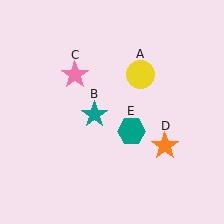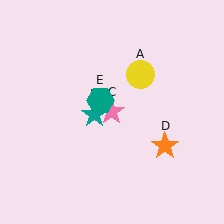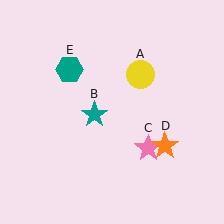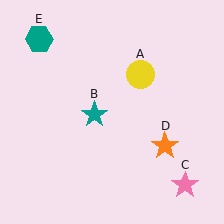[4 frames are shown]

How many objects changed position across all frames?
2 objects changed position: pink star (object C), teal hexagon (object E).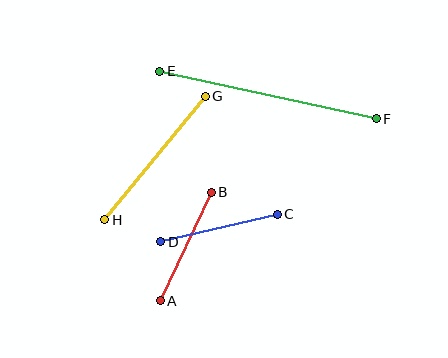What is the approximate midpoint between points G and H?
The midpoint is at approximately (155, 158) pixels.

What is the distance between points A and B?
The distance is approximately 120 pixels.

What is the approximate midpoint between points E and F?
The midpoint is at approximately (268, 95) pixels.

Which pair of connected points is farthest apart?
Points E and F are farthest apart.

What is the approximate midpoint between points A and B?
The midpoint is at approximately (186, 246) pixels.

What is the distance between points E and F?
The distance is approximately 222 pixels.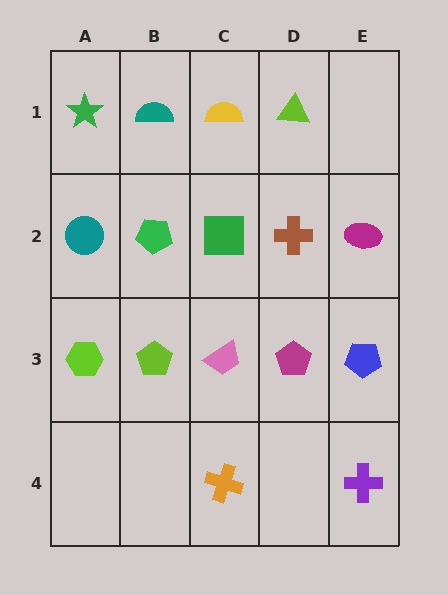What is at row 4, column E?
A purple cross.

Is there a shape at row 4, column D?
No, that cell is empty.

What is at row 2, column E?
A magenta ellipse.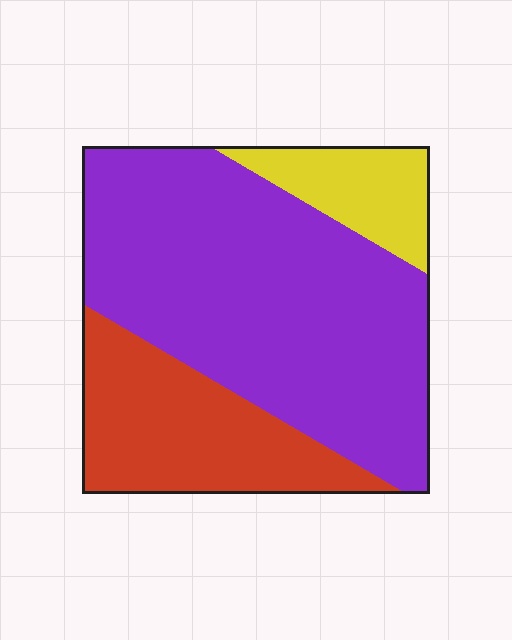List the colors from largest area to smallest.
From largest to smallest: purple, red, yellow.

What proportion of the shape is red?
Red covers roughly 25% of the shape.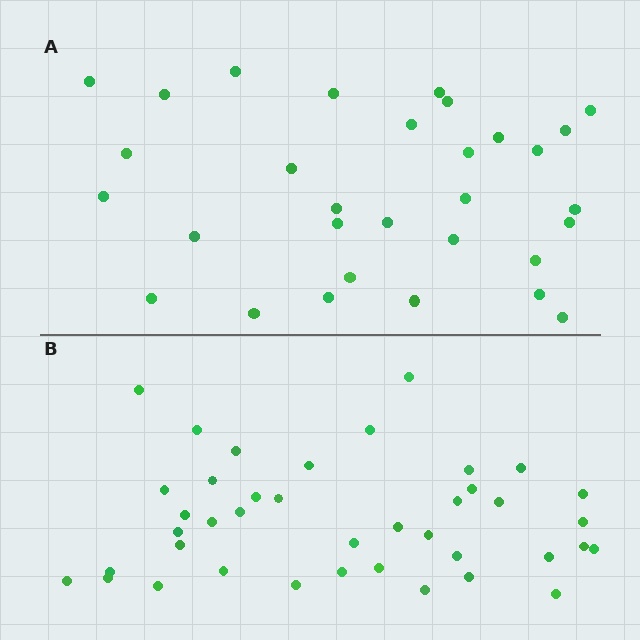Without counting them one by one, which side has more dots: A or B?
Region B (the bottom region) has more dots.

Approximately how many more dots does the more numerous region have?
Region B has roughly 8 or so more dots than region A.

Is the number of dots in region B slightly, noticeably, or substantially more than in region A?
Region B has noticeably more, but not dramatically so. The ratio is roughly 1.3 to 1.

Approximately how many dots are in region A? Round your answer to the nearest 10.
About 30 dots. (The exact count is 31, which rounds to 30.)